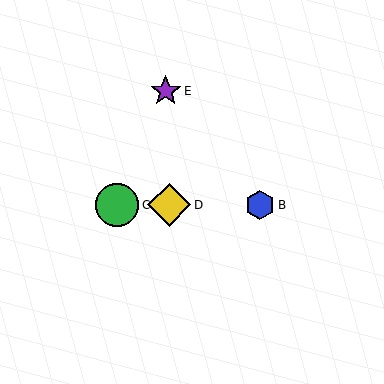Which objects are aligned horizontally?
Objects A, B, C, D are aligned horizontally.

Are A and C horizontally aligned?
Yes, both are at y≈205.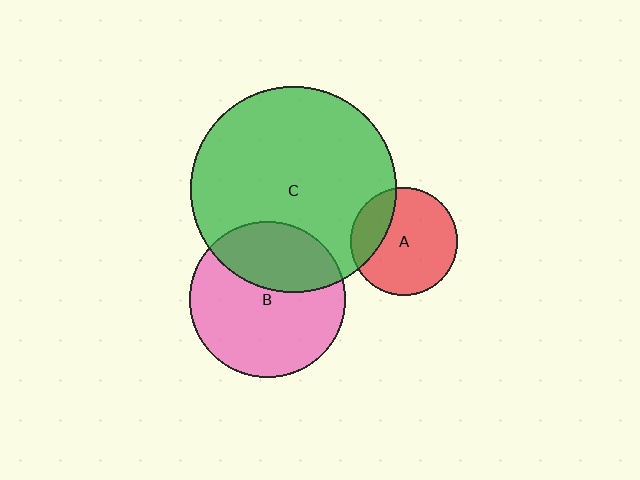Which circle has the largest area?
Circle C (green).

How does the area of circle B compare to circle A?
Approximately 2.1 times.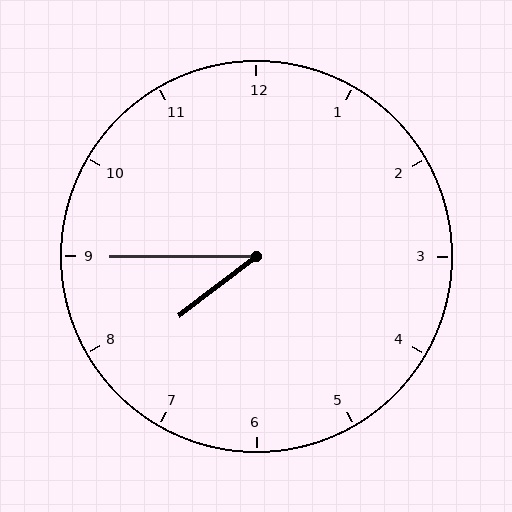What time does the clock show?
7:45.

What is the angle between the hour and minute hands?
Approximately 38 degrees.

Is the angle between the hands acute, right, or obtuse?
It is acute.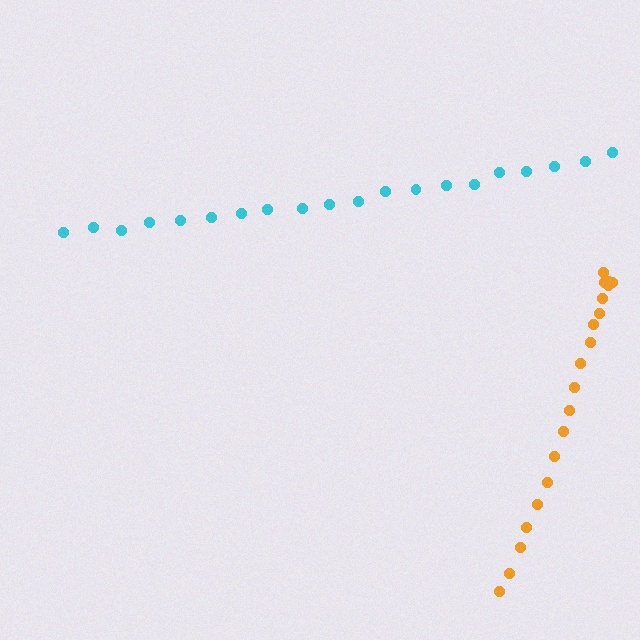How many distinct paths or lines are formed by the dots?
There are 2 distinct paths.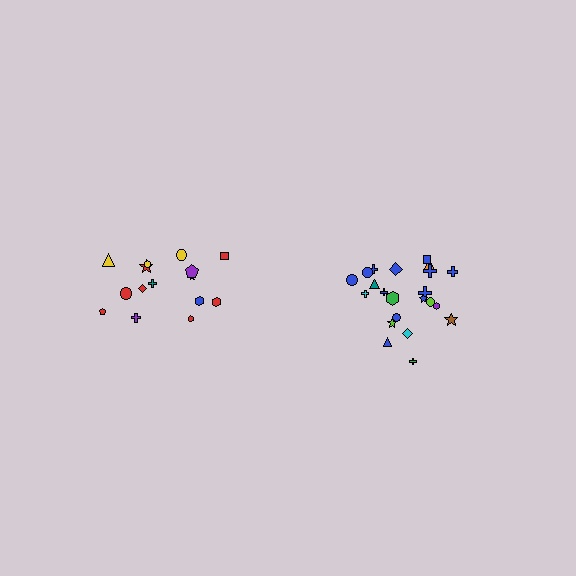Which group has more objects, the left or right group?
The right group.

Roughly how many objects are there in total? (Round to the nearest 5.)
Roughly 35 objects in total.